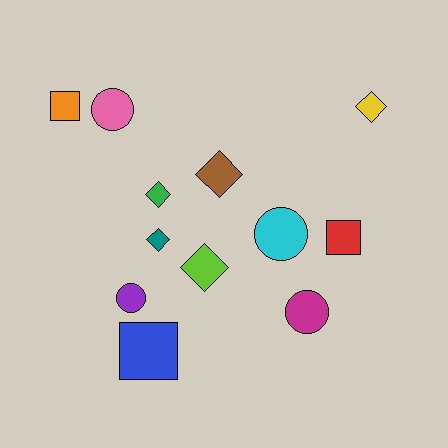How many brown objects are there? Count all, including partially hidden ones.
There is 1 brown object.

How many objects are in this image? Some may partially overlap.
There are 12 objects.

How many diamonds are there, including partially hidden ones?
There are 5 diamonds.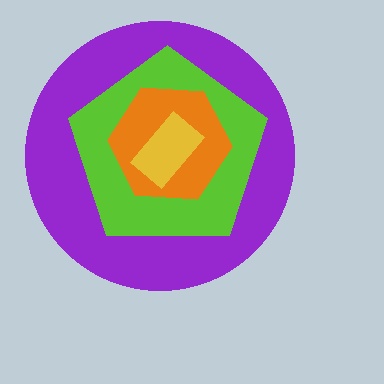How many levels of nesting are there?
4.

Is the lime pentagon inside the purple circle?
Yes.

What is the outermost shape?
The purple circle.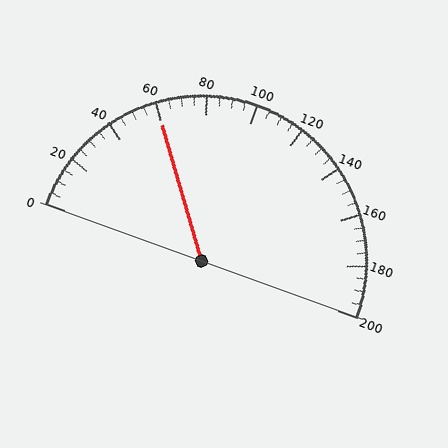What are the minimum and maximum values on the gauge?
The gauge ranges from 0 to 200.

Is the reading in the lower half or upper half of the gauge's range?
The reading is in the lower half of the range (0 to 200).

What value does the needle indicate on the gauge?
The needle indicates approximately 60.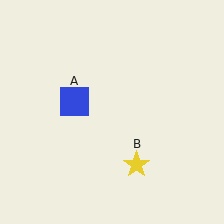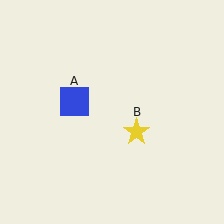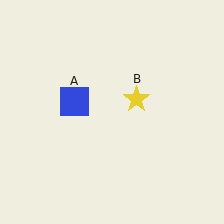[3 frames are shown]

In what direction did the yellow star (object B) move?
The yellow star (object B) moved up.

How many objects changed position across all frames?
1 object changed position: yellow star (object B).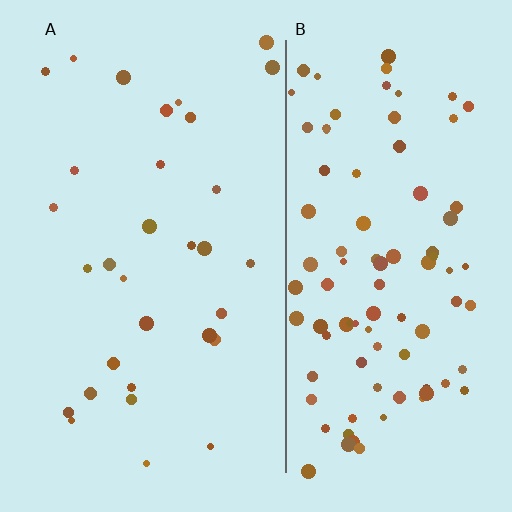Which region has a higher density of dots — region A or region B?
B (the right).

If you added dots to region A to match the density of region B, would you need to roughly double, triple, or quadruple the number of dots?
Approximately triple.